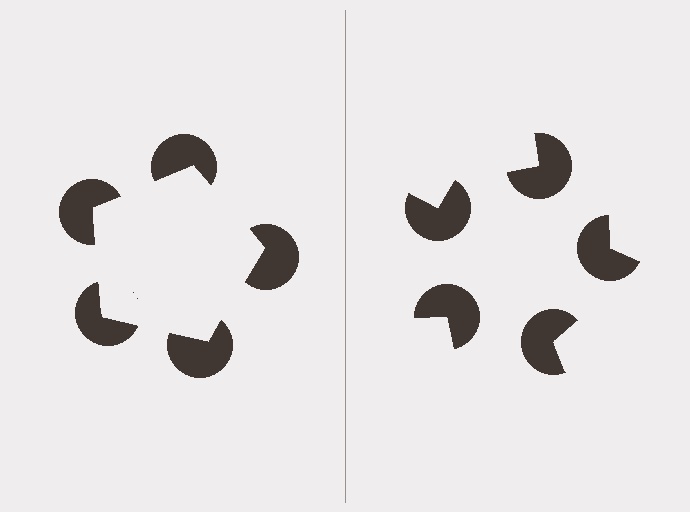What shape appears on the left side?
An illusory pentagon.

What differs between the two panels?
The pac-man discs are positioned identically on both sides; only the wedge orientations differ. On the left they align to a pentagon; on the right they are misaligned.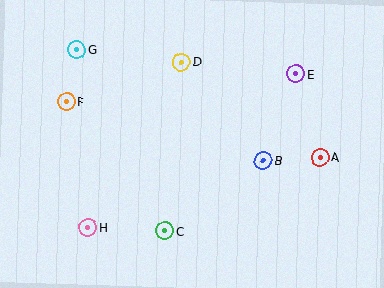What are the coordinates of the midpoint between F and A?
The midpoint between F and A is at (193, 130).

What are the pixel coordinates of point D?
Point D is at (181, 62).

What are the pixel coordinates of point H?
Point H is at (88, 227).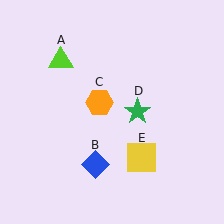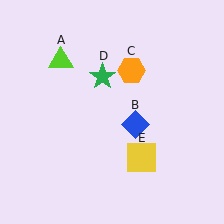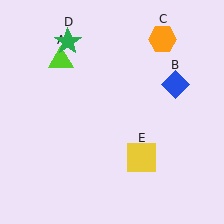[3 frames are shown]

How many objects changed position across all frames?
3 objects changed position: blue diamond (object B), orange hexagon (object C), green star (object D).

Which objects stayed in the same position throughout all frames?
Lime triangle (object A) and yellow square (object E) remained stationary.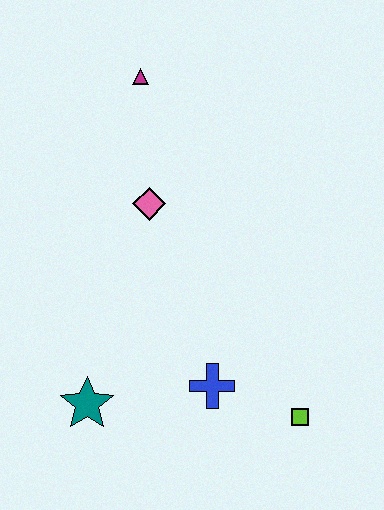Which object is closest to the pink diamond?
The magenta triangle is closest to the pink diamond.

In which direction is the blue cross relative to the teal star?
The blue cross is to the right of the teal star.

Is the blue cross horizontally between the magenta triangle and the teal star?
No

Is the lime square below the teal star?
Yes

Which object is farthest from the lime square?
The magenta triangle is farthest from the lime square.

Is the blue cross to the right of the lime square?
No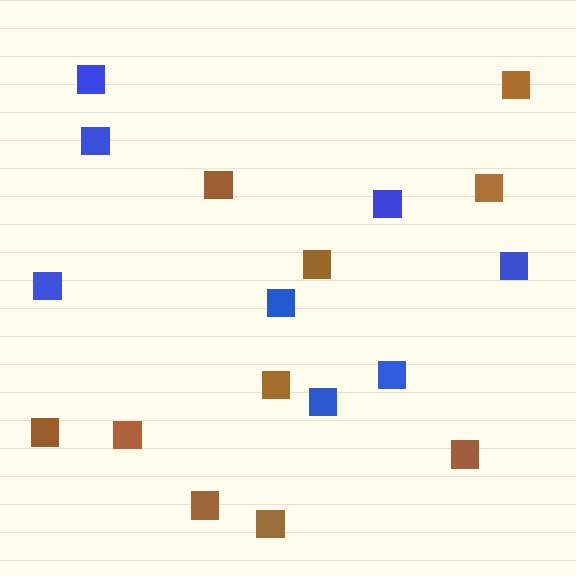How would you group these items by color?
There are 2 groups: one group of brown squares (10) and one group of blue squares (8).